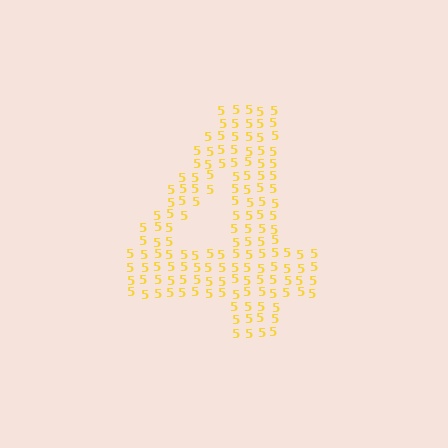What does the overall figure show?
The overall figure shows the digit 4.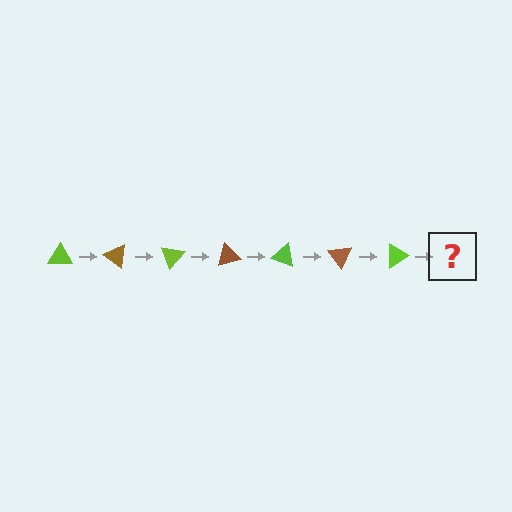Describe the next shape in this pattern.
It should be a brown triangle, rotated 245 degrees from the start.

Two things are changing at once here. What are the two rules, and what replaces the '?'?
The two rules are that it rotates 35 degrees each step and the color cycles through lime and brown. The '?' should be a brown triangle, rotated 245 degrees from the start.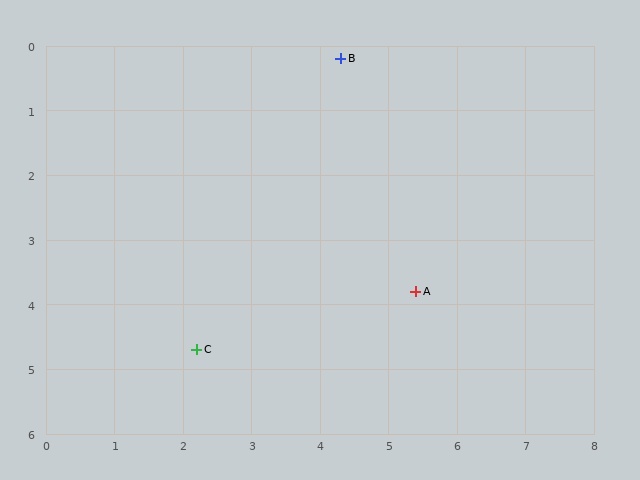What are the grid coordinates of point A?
Point A is at approximately (5.4, 3.8).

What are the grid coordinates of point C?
Point C is at approximately (2.2, 4.7).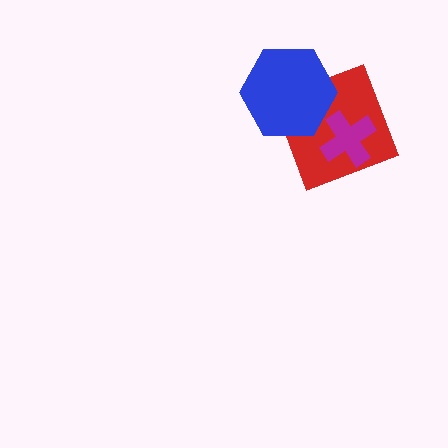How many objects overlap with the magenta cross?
1 object overlaps with the magenta cross.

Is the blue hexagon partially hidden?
No, no other shape covers it.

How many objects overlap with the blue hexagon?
1 object overlaps with the blue hexagon.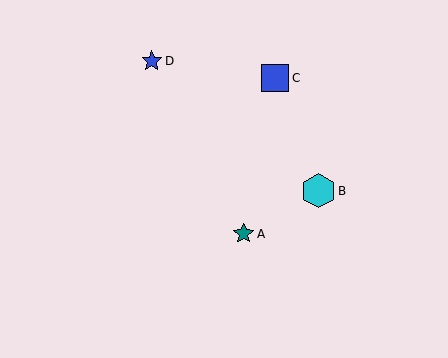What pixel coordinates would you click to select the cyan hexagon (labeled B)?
Click at (319, 191) to select the cyan hexagon B.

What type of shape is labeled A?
Shape A is a teal star.